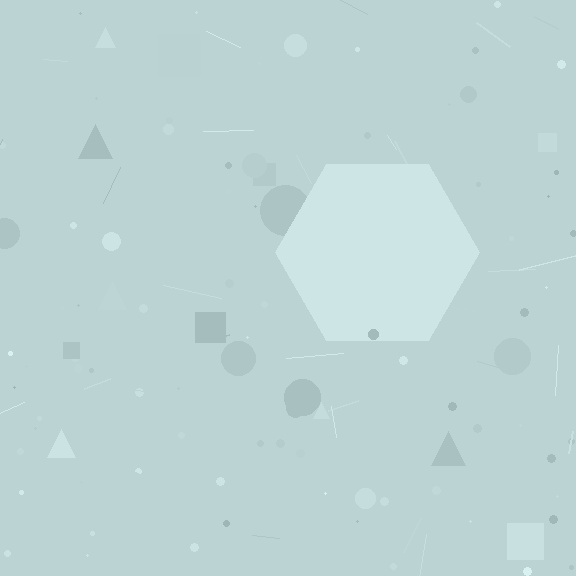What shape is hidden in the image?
A hexagon is hidden in the image.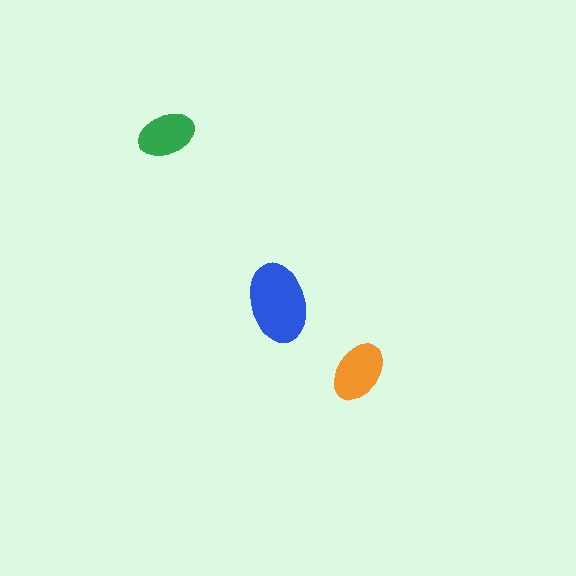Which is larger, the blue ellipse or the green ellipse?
The blue one.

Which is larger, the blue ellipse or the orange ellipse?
The blue one.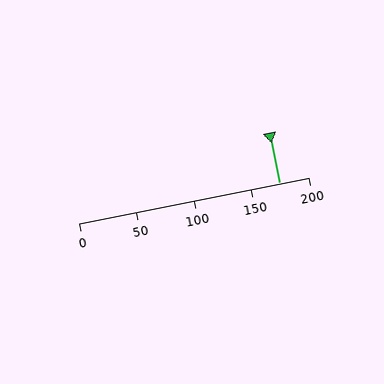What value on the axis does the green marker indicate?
The marker indicates approximately 175.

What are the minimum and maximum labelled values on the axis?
The axis runs from 0 to 200.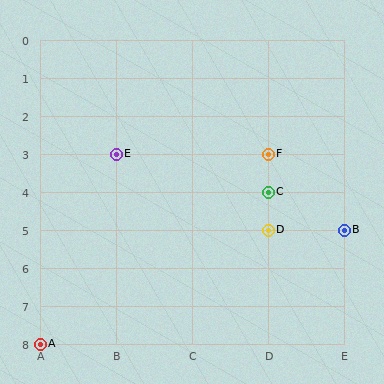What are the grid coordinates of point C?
Point C is at grid coordinates (D, 4).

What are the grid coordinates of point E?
Point E is at grid coordinates (B, 3).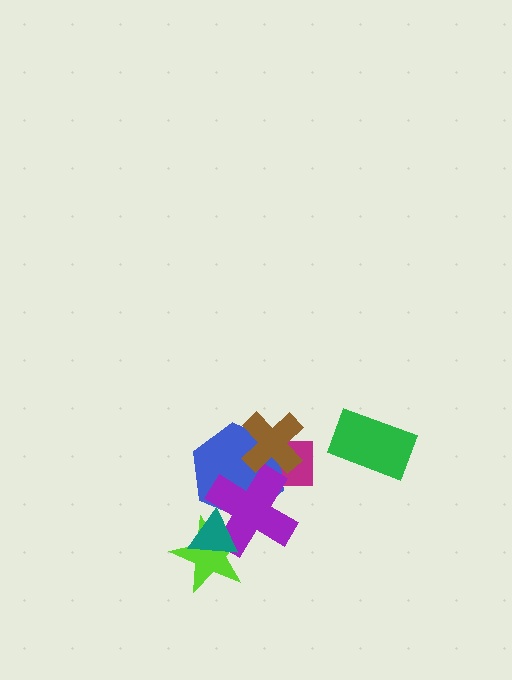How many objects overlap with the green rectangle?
0 objects overlap with the green rectangle.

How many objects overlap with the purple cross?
5 objects overlap with the purple cross.